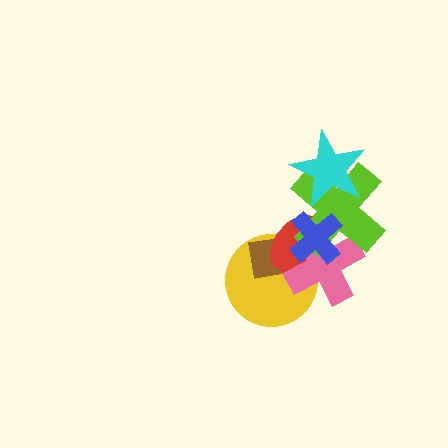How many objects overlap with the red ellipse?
5 objects overlap with the red ellipse.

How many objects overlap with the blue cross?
4 objects overlap with the blue cross.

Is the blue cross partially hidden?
No, no other shape covers it.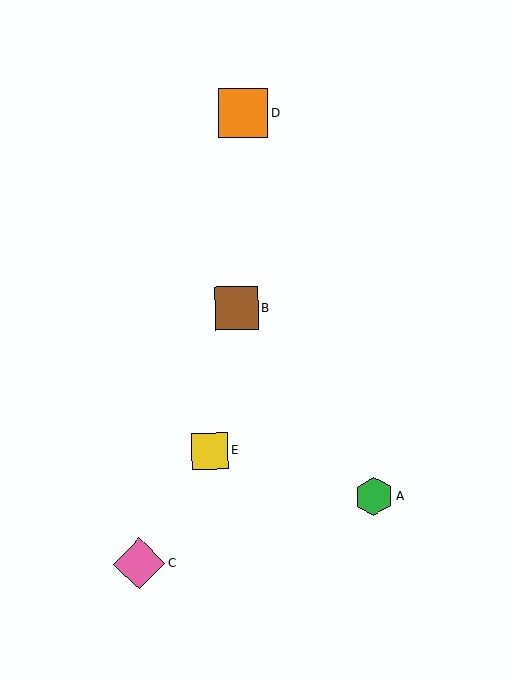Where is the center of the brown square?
The center of the brown square is at (237, 308).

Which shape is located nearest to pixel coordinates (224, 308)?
The brown square (labeled B) at (237, 308) is nearest to that location.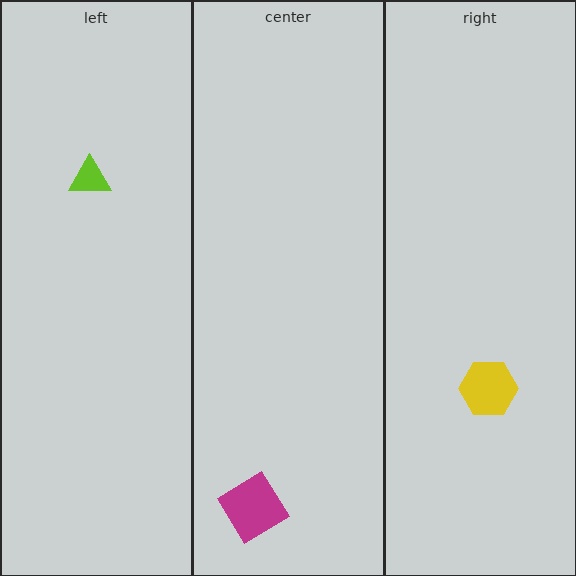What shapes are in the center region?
The magenta diamond.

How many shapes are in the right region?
1.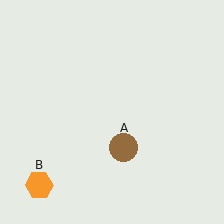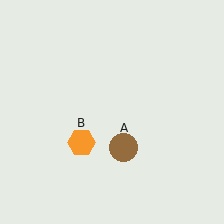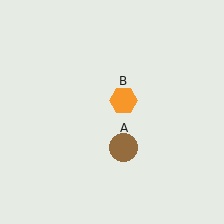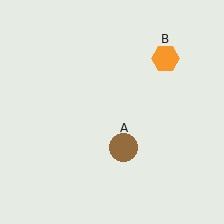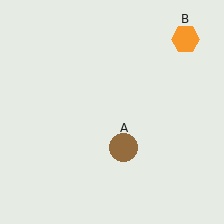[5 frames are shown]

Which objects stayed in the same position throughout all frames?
Brown circle (object A) remained stationary.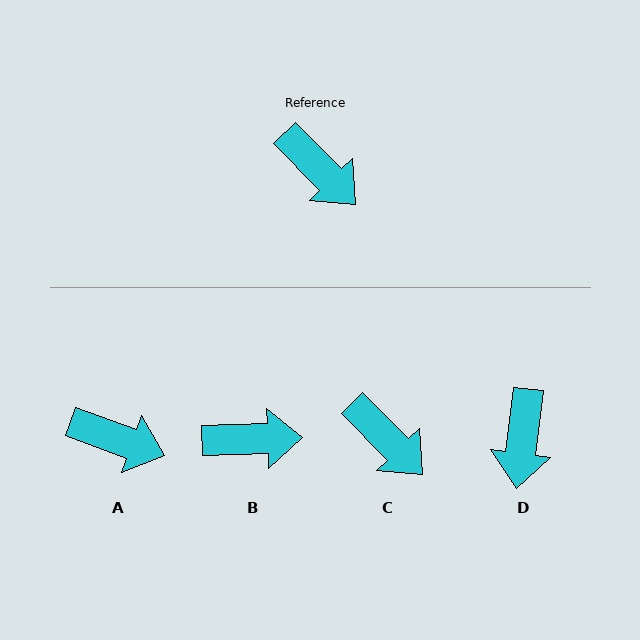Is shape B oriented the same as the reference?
No, it is off by about 47 degrees.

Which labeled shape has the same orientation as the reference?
C.